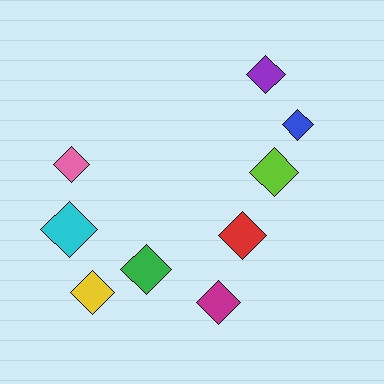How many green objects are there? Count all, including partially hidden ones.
There is 1 green object.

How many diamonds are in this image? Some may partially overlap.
There are 9 diamonds.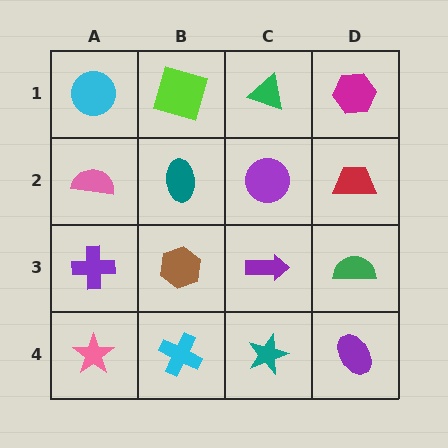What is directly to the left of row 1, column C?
A lime square.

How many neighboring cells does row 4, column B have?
3.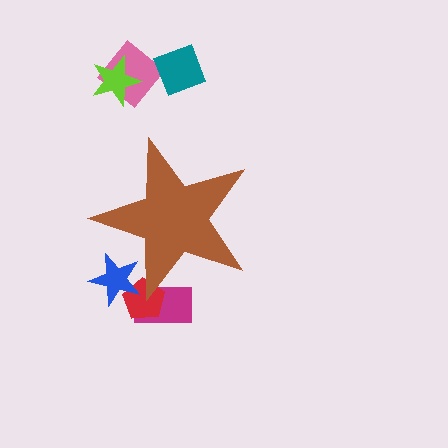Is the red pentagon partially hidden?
Yes, the red pentagon is partially hidden behind the brown star.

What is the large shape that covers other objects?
A brown star.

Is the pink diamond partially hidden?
No, the pink diamond is fully visible.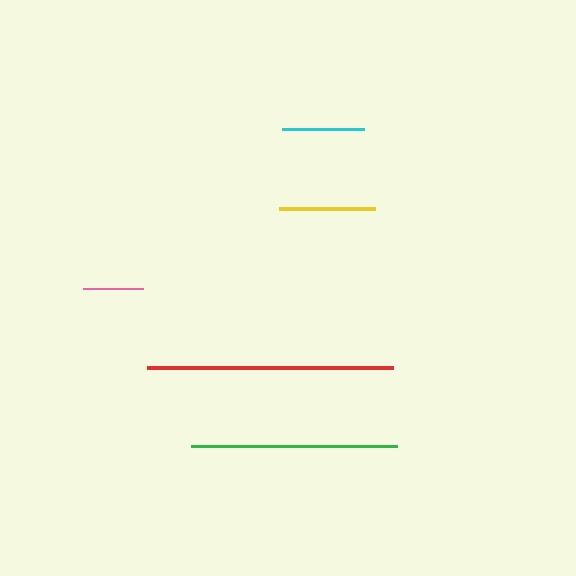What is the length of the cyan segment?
The cyan segment is approximately 82 pixels long.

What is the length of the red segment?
The red segment is approximately 246 pixels long.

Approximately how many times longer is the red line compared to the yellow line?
The red line is approximately 2.6 times the length of the yellow line.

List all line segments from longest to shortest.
From longest to shortest: red, green, yellow, cyan, pink.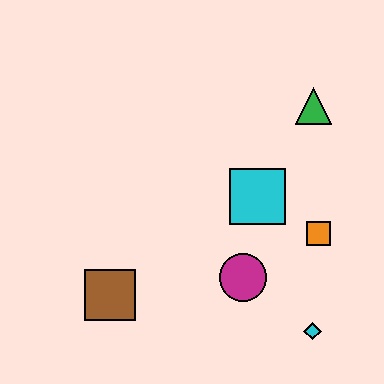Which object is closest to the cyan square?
The orange square is closest to the cyan square.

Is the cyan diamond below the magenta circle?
Yes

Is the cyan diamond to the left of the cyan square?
No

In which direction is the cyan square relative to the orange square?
The cyan square is to the left of the orange square.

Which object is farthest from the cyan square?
The brown square is farthest from the cyan square.